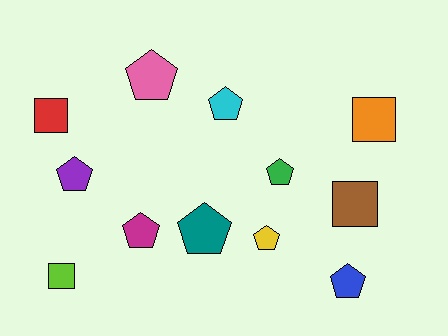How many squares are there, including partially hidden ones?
There are 4 squares.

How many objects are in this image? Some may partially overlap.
There are 12 objects.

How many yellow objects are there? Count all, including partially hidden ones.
There is 1 yellow object.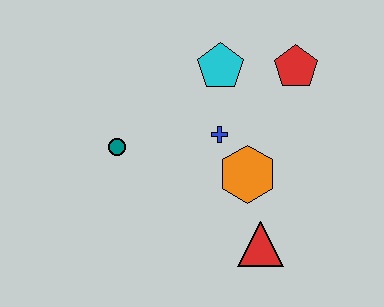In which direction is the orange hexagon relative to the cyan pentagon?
The orange hexagon is below the cyan pentagon.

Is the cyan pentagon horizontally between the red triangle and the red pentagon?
No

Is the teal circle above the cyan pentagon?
No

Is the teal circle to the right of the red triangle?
No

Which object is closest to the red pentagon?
The cyan pentagon is closest to the red pentagon.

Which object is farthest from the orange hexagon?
The teal circle is farthest from the orange hexagon.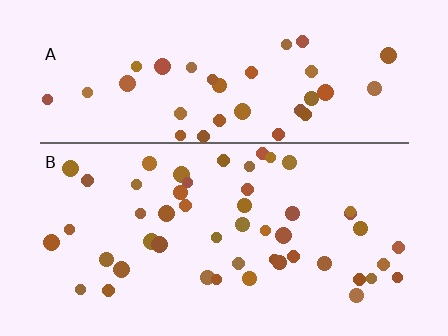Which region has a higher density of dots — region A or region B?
B (the bottom).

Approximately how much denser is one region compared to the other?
Approximately 1.3× — region B over region A.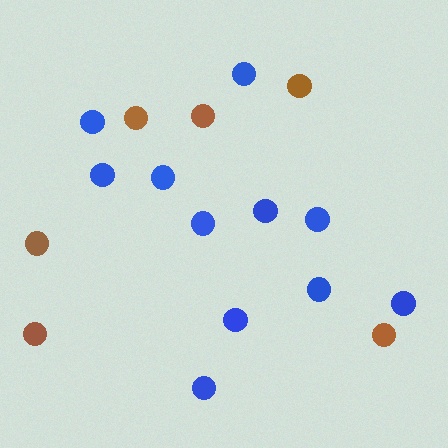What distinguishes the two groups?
There are 2 groups: one group of brown circles (6) and one group of blue circles (11).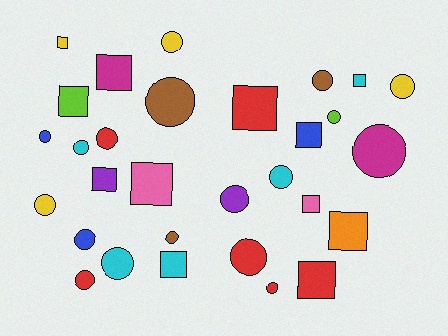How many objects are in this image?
There are 30 objects.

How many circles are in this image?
There are 18 circles.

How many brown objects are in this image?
There are 3 brown objects.